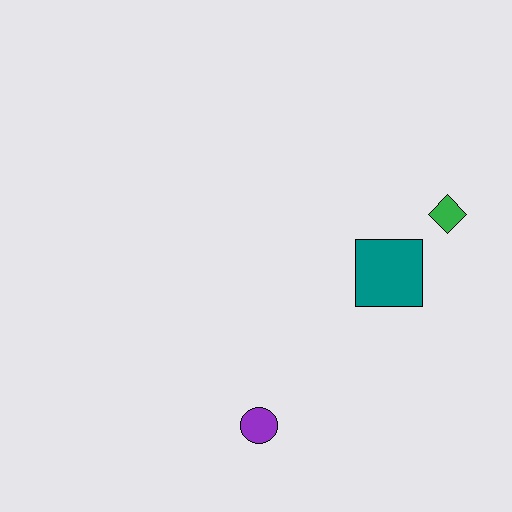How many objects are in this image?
There are 3 objects.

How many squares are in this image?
There is 1 square.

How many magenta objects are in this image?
There are no magenta objects.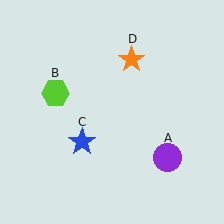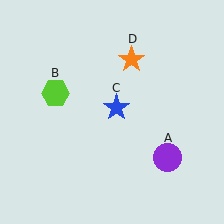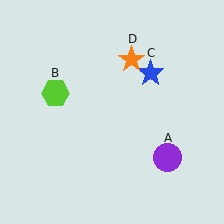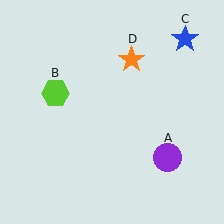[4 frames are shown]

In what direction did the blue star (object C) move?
The blue star (object C) moved up and to the right.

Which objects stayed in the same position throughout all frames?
Purple circle (object A) and lime hexagon (object B) and orange star (object D) remained stationary.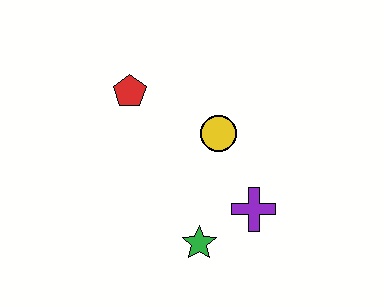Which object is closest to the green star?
The purple cross is closest to the green star.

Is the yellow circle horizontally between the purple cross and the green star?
Yes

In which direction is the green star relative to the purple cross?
The green star is to the left of the purple cross.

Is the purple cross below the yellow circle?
Yes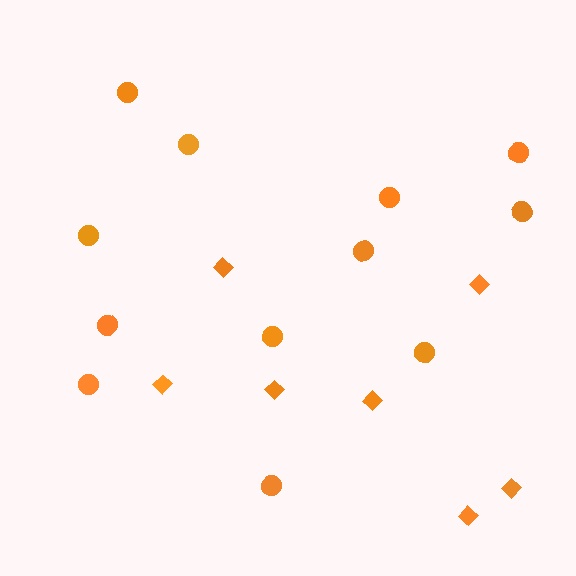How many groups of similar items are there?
There are 2 groups: one group of circles (12) and one group of diamonds (7).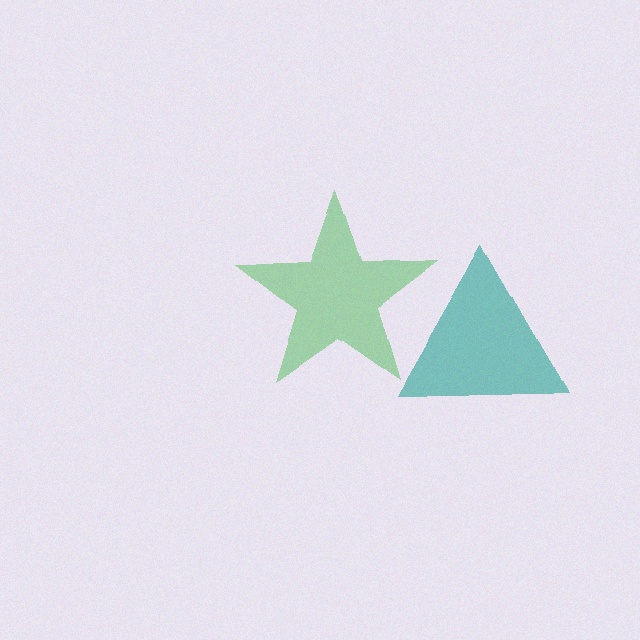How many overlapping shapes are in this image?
There are 2 overlapping shapes in the image.